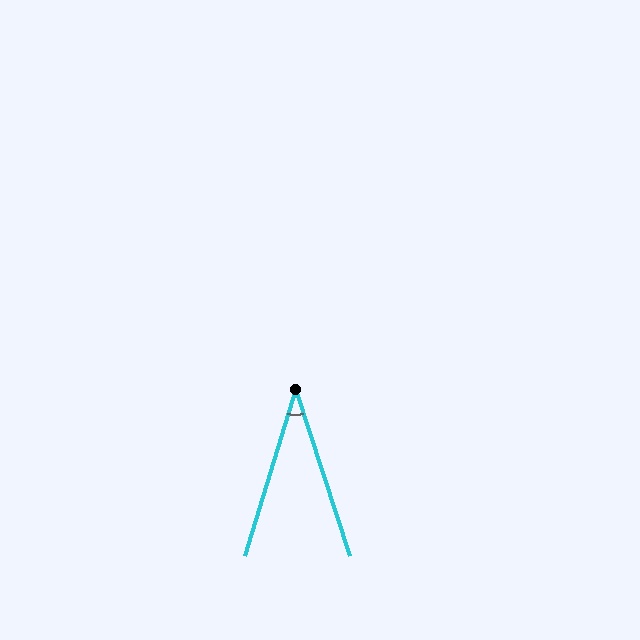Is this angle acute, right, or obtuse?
It is acute.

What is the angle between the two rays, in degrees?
Approximately 35 degrees.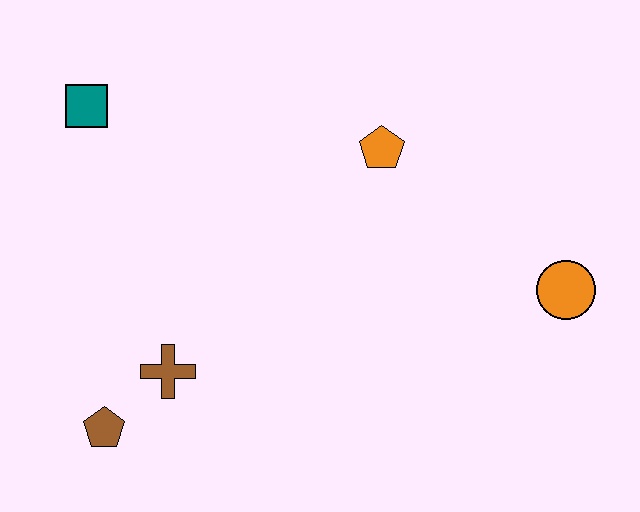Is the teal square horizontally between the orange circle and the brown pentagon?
No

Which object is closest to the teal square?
The brown cross is closest to the teal square.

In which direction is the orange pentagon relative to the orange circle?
The orange pentagon is to the left of the orange circle.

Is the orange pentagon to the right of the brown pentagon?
Yes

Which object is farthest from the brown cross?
The orange circle is farthest from the brown cross.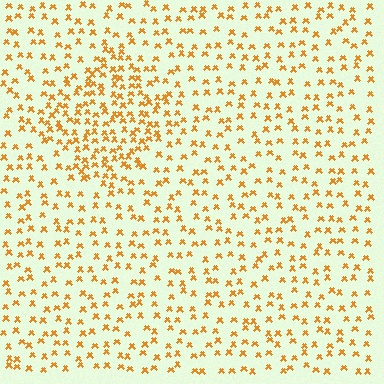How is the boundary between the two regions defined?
The boundary is defined by a change in element density (approximately 1.9x ratio). All elements are the same color, size, and shape.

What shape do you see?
I see a diamond.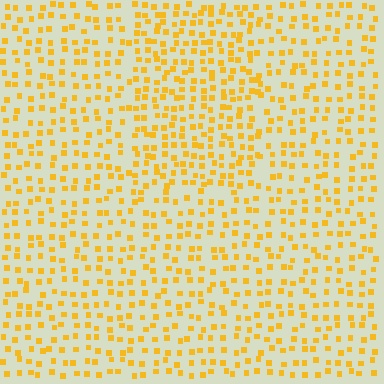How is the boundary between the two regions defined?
The boundary is defined by a change in element density (approximately 1.5x ratio). All elements are the same color, size, and shape.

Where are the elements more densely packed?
The elements are more densely packed inside the rectangle boundary.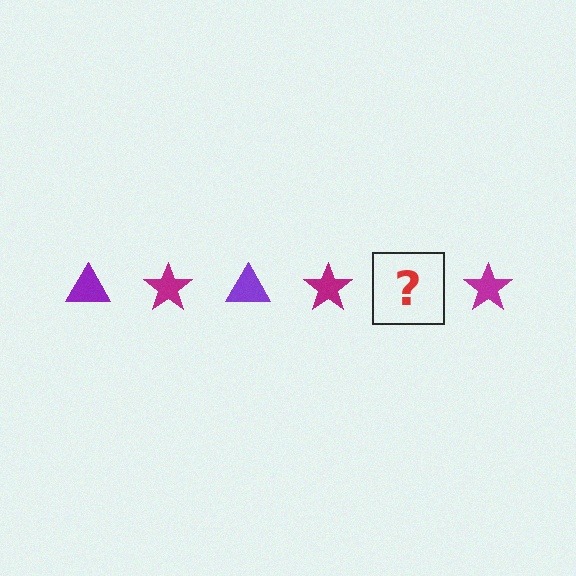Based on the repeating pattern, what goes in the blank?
The blank should be a purple triangle.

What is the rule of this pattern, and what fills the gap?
The rule is that the pattern alternates between purple triangle and magenta star. The gap should be filled with a purple triangle.